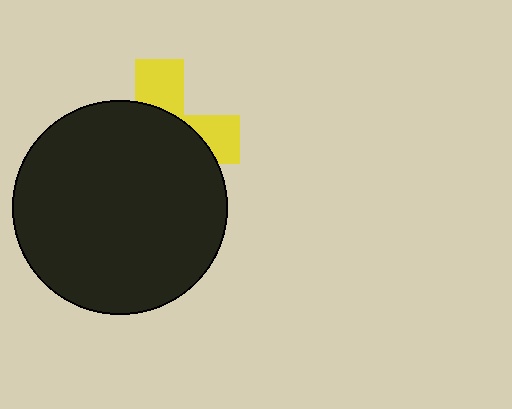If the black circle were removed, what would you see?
You would see the complete yellow cross.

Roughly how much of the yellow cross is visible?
A small part of it is visible (roughly 32%).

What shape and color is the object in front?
The object in front is a black circle.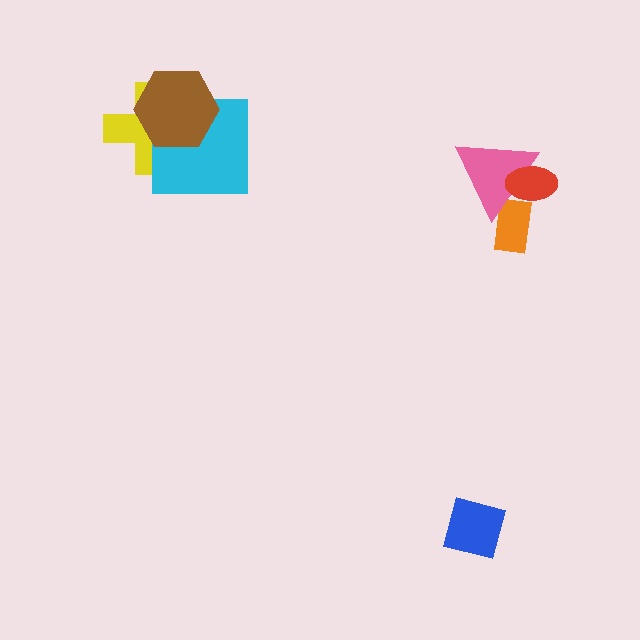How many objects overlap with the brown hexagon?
2 objects overlap with the brown hexagon.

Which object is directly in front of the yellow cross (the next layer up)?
The cyan square is directly in front of the yellow cross.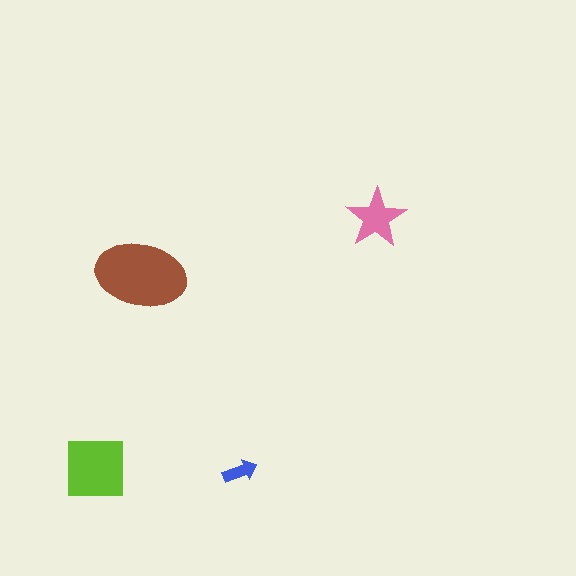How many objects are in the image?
There are 4 objects in the image.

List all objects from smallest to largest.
The blue arrow, the pink star, the lime square, the brown ellipse.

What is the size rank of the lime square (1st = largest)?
2nd.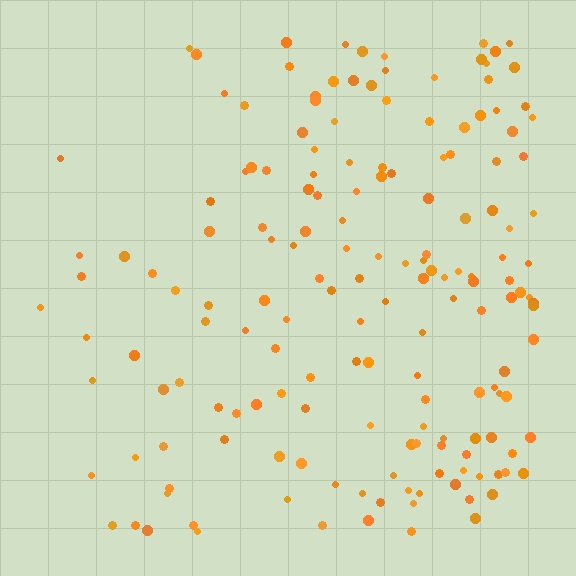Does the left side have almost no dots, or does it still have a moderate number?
Still a moderate number, just noticeably fewer than the right.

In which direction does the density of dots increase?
From left to right, with the right side densest.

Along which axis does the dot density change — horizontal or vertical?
Horizontal.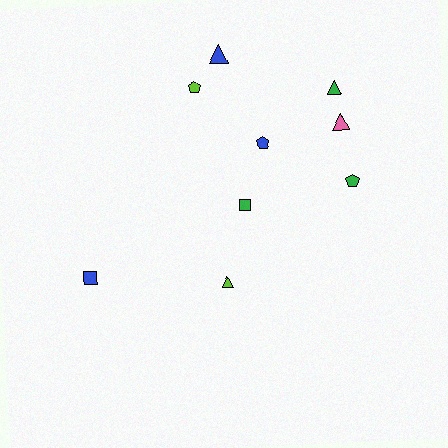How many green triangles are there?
There is 1 green triangle.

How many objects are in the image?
There are 9 objects.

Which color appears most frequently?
Green, with 3 objects.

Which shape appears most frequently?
Triangle, with 4 objects.